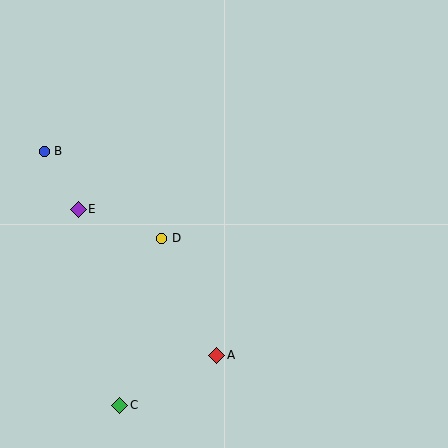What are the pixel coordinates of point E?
Point E is at (78, 209).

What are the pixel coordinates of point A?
Point A is at (217, 355).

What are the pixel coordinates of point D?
Point D is at (162, 238).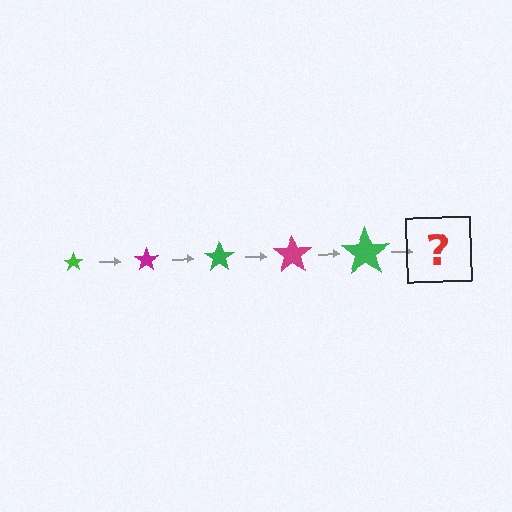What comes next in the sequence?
The next element should be a magenta star, larger than the previous one.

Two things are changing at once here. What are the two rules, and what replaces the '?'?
The two rules are that the star grows larger each step and the color cycles through green and magenta. The '?' should be a magenta star, larger than the previous one.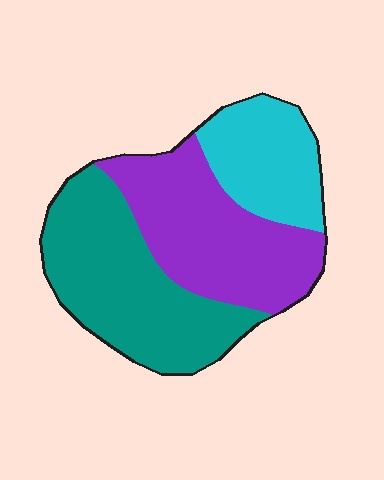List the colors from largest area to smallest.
From largest to smallest: teal, purple, cyan.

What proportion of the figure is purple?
Purple takes up between a quarter and a half of the figure.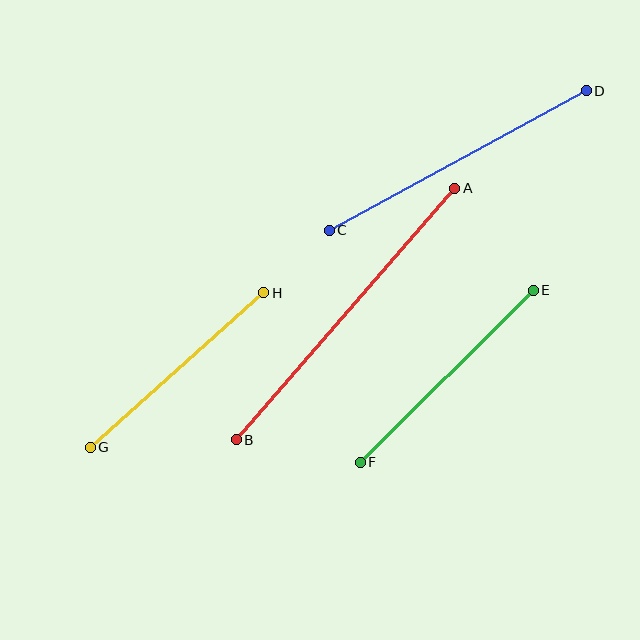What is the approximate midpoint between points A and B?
The midpoint is at approximately (345, 314) pixels.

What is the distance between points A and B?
The distance is approximately 333 pixels.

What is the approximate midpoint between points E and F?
The midpoint is at approximately (447, 376) pixels.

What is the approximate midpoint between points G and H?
The midpoint is at approximately (177, 370) pixels.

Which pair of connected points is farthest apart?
Points A and B are farthest apart.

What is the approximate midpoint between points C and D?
The midpoint is at approximately (458, 161) pixels.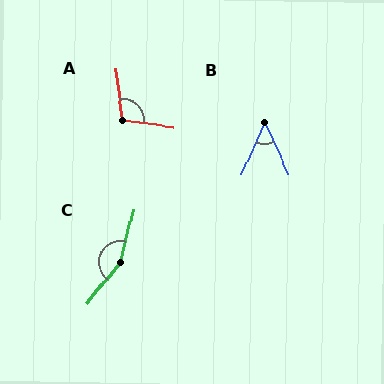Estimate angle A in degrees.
Approximately 106 degrees.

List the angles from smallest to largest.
B (49°), A (106°), C (156°).